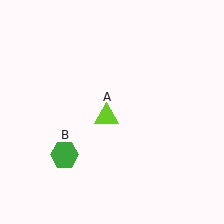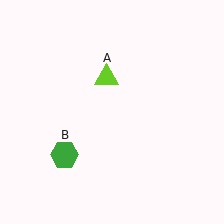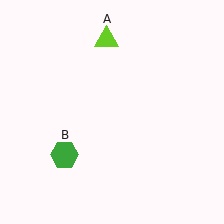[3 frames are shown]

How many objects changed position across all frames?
1 object changed position: lime triangle (object A).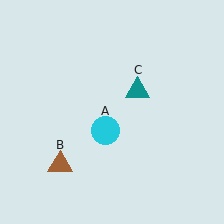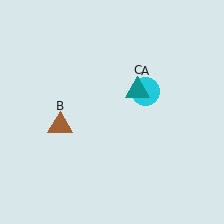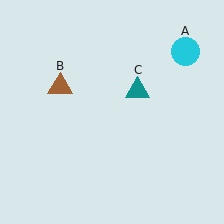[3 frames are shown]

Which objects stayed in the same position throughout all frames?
Teal triangle (object C) remained stationary.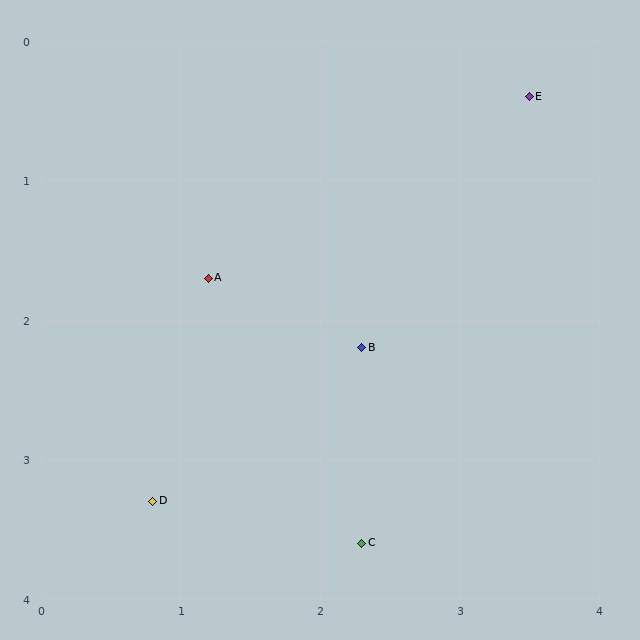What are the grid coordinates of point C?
Point C is at approximately (2.3, 3.6).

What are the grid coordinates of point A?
Point A is at approximately (1.2, 1.7).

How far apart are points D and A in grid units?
Points D and A are about 1.6 grid units apart.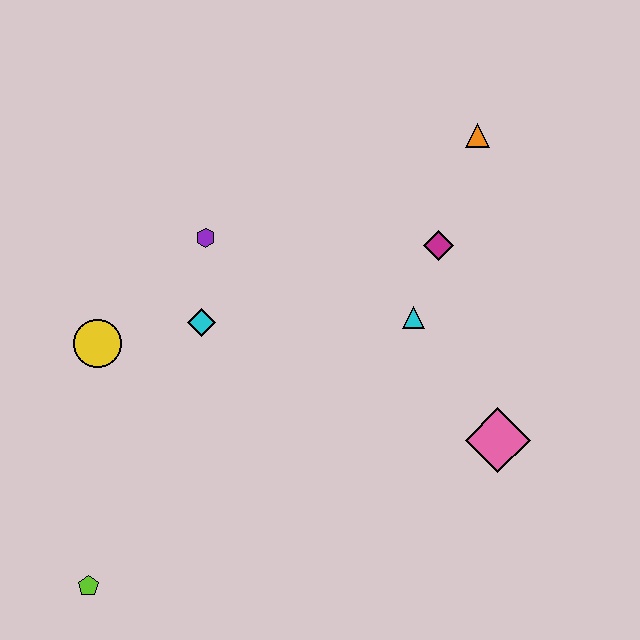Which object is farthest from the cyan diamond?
The orange triangle is farthest from the cyan diamond.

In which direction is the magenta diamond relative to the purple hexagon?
The magenta diamond is to the right of the purple hexagon.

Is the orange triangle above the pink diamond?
Yes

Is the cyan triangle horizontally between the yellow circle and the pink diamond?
Yes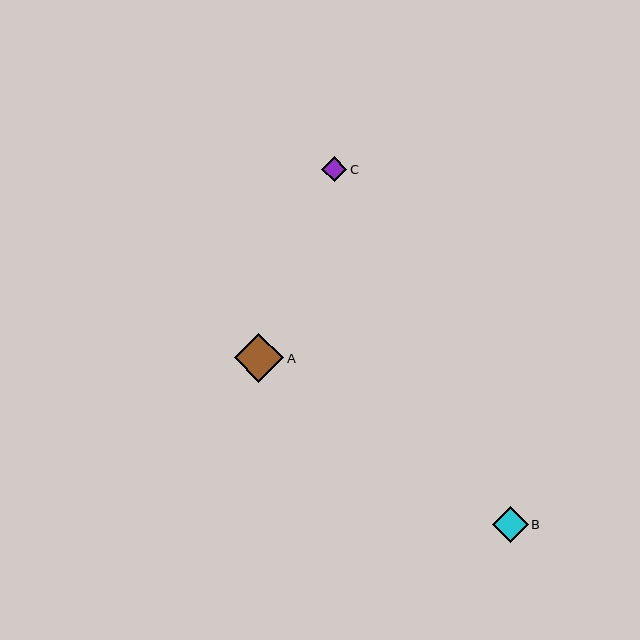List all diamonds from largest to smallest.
From largest to smallest: A, B, C.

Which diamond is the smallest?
Diamond C is the smallest with a size of approximately 25 pixels.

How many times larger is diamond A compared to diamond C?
Diamond A is approximately 2.0 times the size of diamond C.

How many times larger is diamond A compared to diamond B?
Diamond A is approximately 1.4 times the size of diamond B.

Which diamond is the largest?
Diamond A is the largest with a size of approximately 49 pixels.